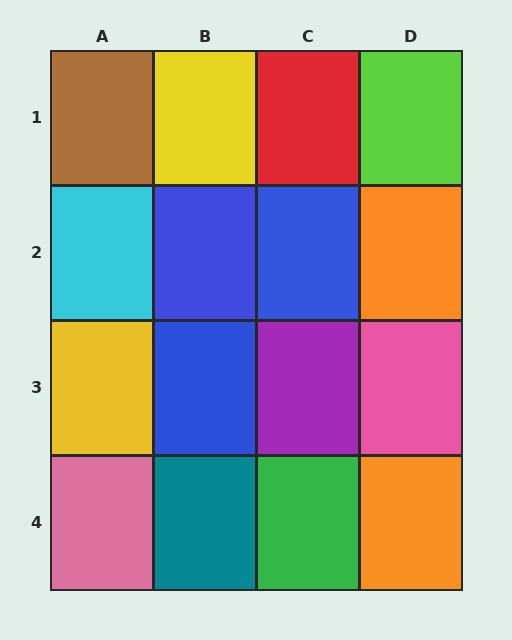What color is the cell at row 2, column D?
Orange.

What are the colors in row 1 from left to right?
Brown, yellow, red, lime.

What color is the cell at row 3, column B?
Blue.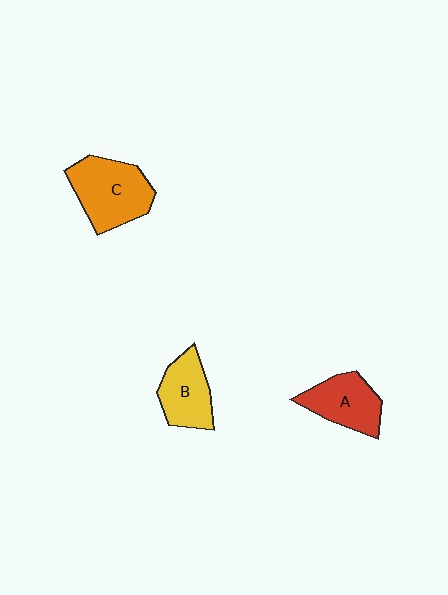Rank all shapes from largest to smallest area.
From largest to smallest: C (orange), A (red), B (yellow).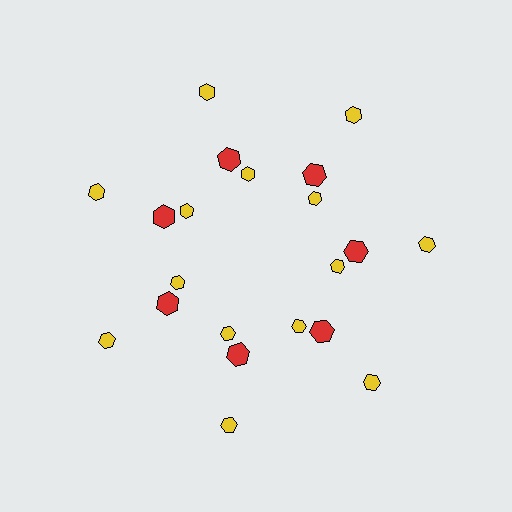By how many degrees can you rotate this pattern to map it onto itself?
The pattern maps onto itself every 51 degrees of rotation.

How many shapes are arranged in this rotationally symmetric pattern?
There are 21 shapes, arranged in 7 groups of 3.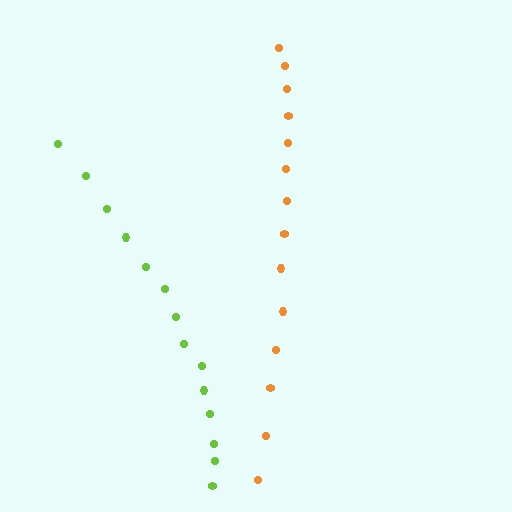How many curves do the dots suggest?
There are 2 distinct paths.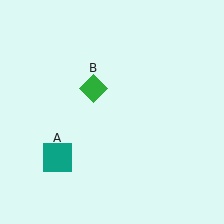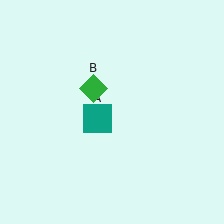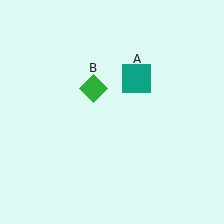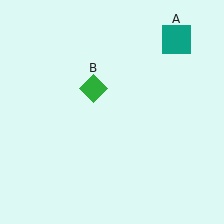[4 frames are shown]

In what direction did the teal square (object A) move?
The teal square (object A) moved up and to the right.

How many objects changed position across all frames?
1 object changed position: teal square (object A).